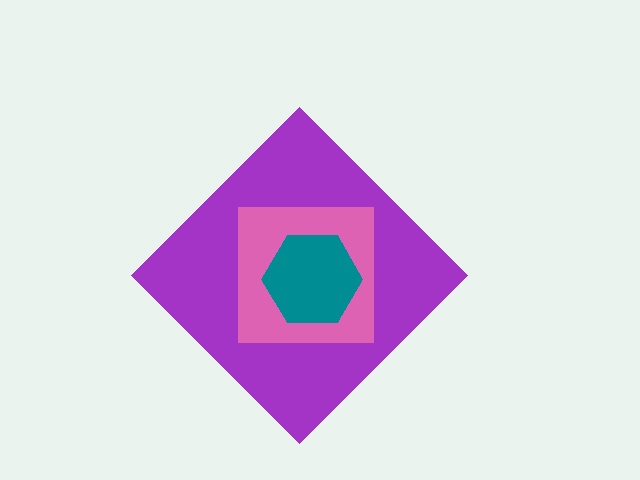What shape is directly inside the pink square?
The teal hexagon.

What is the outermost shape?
The purple diamond.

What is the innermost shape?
The teal hexagon.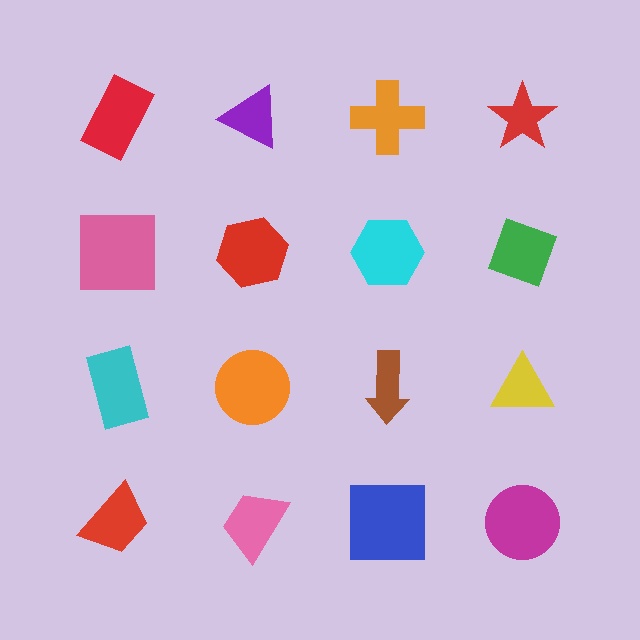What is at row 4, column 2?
A pink trapezoid.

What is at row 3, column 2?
An orange circle.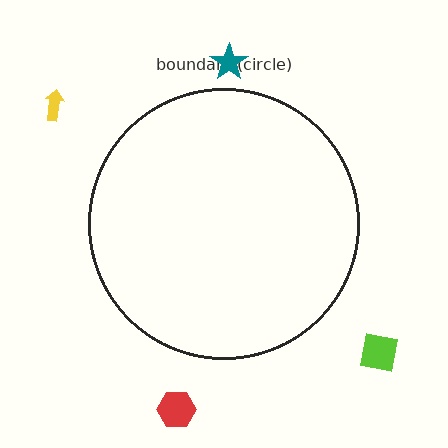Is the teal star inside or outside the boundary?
Outside.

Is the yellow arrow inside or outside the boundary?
Outside.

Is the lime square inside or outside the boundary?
Outside.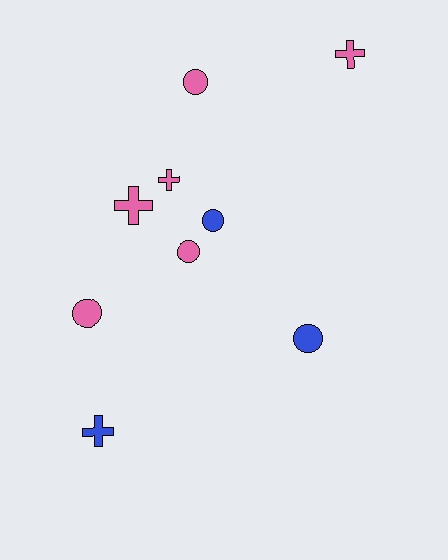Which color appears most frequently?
Pink, with 6 objects.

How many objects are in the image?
There are 9 objects.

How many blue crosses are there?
There is 1 blue cross.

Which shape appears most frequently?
Circle, with 5 objects.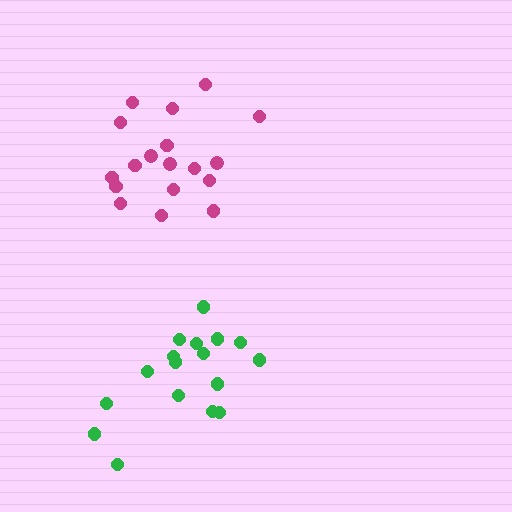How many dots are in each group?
Group 1: 18 dots, Group 2: 17 dots (35 total).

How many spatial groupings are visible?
There are 2 spatial groupings.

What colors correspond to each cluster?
The clusters are colored: magenta, green.